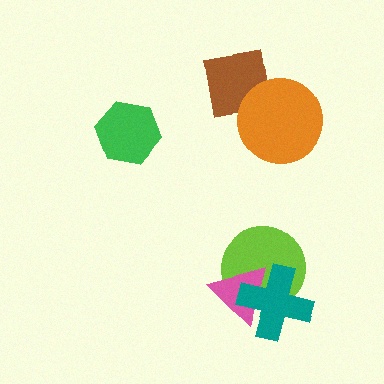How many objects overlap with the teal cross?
2 objects overlap with the teal cross.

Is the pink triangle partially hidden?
Yes, it is partially covered by another shape.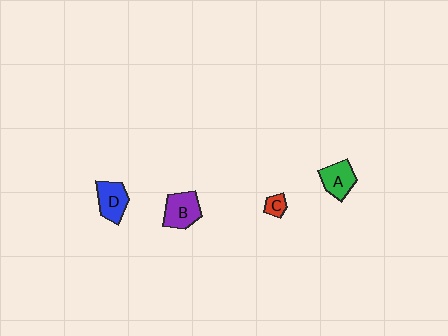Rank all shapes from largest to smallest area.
From largest to smallest: B (purple), D (blue), A (green), C (red).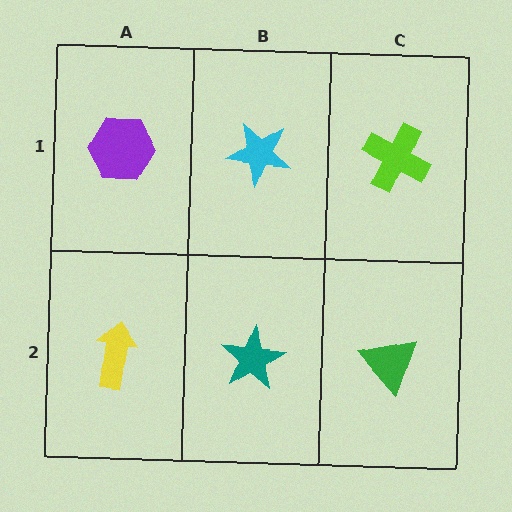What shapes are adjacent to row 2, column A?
A purple hexagon (row 1, column A), a teal star (row 2, column B).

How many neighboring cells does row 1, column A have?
2.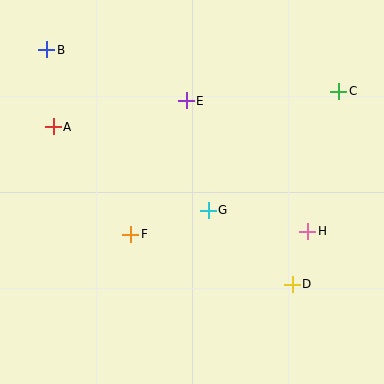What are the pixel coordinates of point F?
Point F is at (131, 234).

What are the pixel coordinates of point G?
Point G is at (208, 210).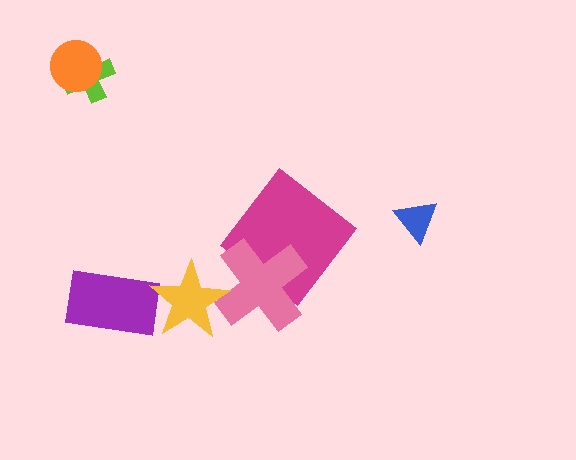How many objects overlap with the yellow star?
2 objects overlap with the yellow star.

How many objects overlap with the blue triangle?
0 objects overlap with the blue triangle.